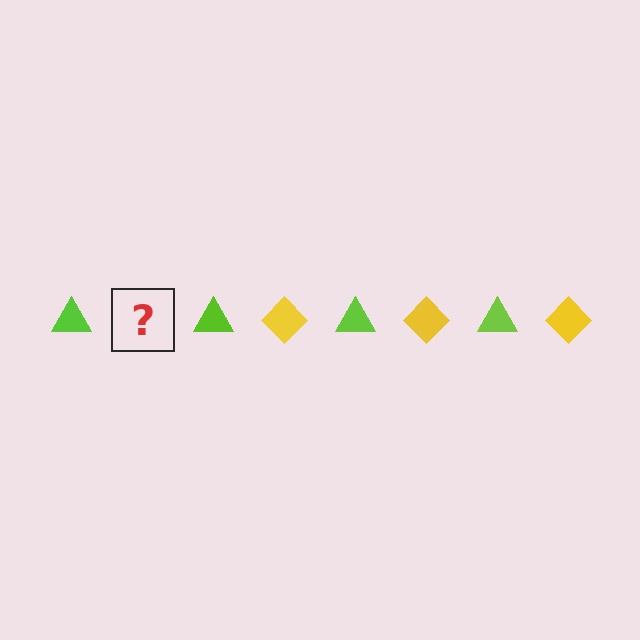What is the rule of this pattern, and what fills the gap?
The rule is that the pattern alternates between lime triangle and yellow diamond. The gap should be filled with a yellow diamond.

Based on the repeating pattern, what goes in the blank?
The blank should be a yellow diamond.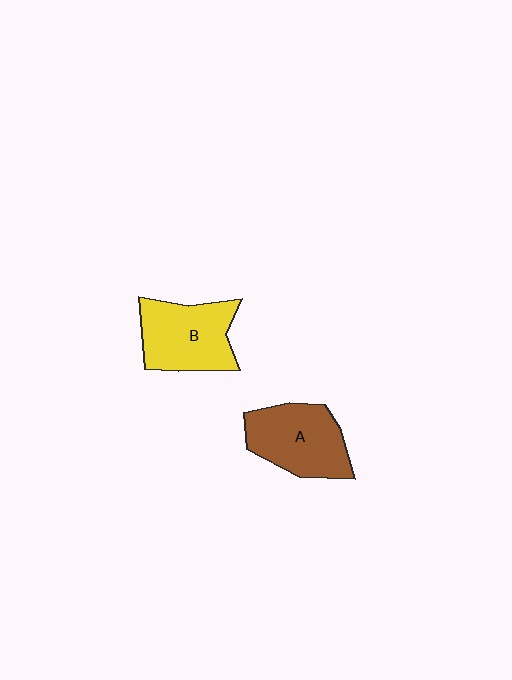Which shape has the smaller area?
Shape A (brown).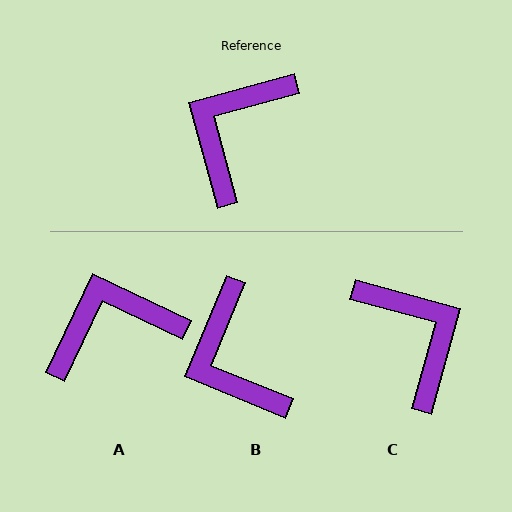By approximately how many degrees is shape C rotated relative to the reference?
Approximately 121 degrees clockwise.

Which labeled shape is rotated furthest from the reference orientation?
C, about 121 degrees away.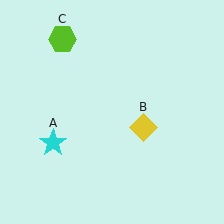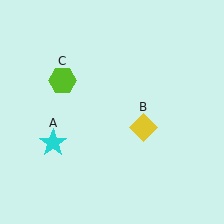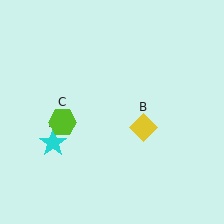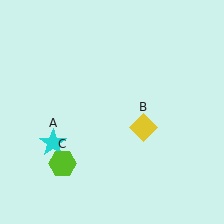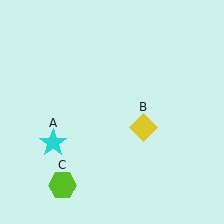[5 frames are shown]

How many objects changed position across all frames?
1 object changed position: lime hexagon (object C).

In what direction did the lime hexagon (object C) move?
The lime hexagon (object C) moved down.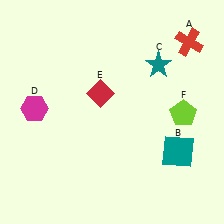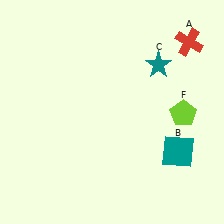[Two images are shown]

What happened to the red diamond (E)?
The red diamond (E) was removed in Image 2. It was in the top-left area of Image 1.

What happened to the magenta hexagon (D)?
The magenta hexagon (D) was removed in Image 2. It was in the top-left area of Image 1.